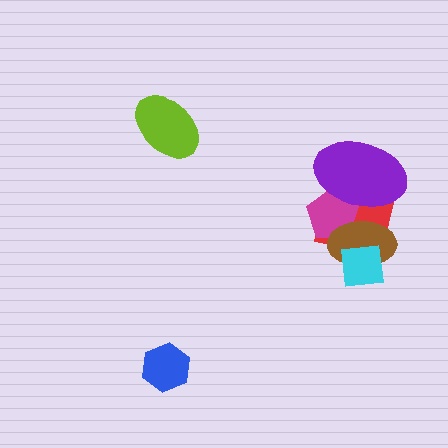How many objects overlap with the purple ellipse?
3 objects overlap with the purple ellipse.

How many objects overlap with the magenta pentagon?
3 objects overlap with the magenta pentagon.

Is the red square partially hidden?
Yes, it is partially covered by another shape.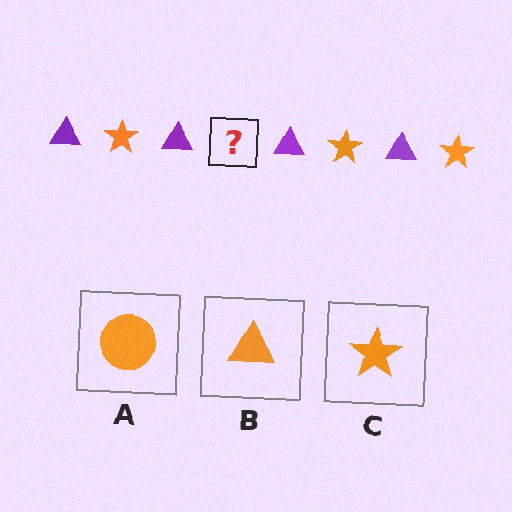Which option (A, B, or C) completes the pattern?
C.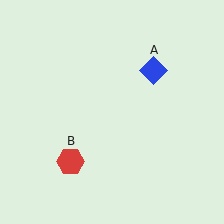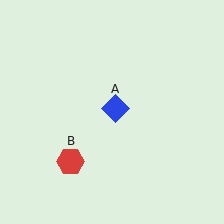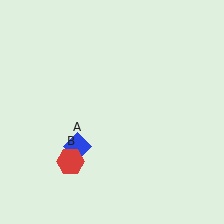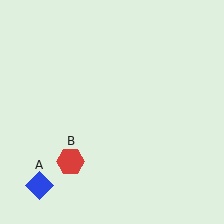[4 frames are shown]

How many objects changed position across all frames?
1 object changed position: blue diamond (object A).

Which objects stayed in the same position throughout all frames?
Red hexagon (object B) remained stationary.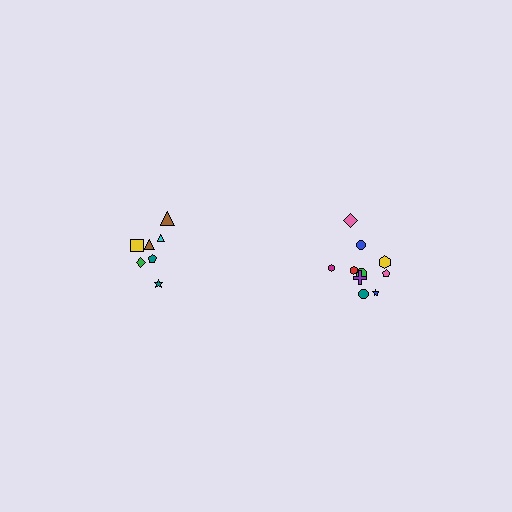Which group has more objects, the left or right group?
The right group.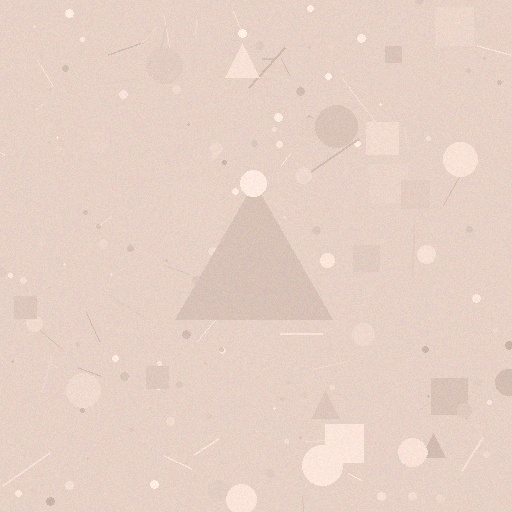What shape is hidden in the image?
A triangle is hidden in the image.